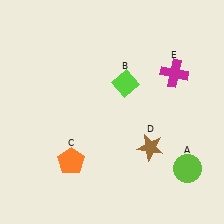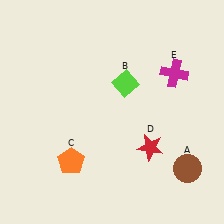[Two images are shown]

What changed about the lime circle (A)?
In Image 1, A is lime. In Image 2, it changed to brown.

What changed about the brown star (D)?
In Image 1, D is brown. In Image 2, it changed to red.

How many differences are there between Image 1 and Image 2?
There are 2 differences between the two images.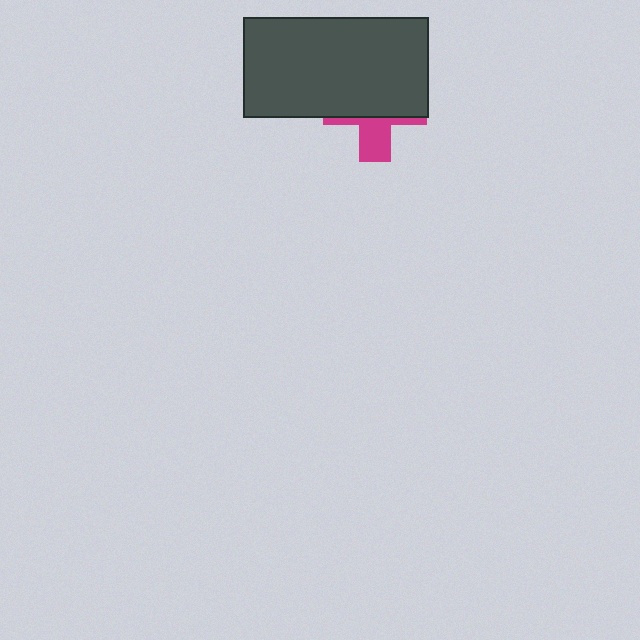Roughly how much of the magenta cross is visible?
A small part of it is visible (roughly 35%).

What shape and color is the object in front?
The object in front is a dark gray rectangle.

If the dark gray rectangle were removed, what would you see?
You would see the complete magenta cross.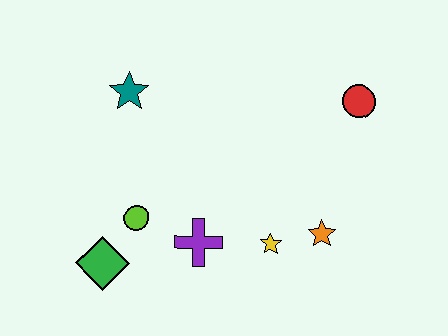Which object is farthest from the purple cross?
The red circle is farthest from the purple cross.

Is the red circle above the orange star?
Yes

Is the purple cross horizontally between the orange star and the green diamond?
Yes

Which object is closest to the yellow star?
The orange star is closest to the yellow star.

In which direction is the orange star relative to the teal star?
The orange star is to the right of the teal star.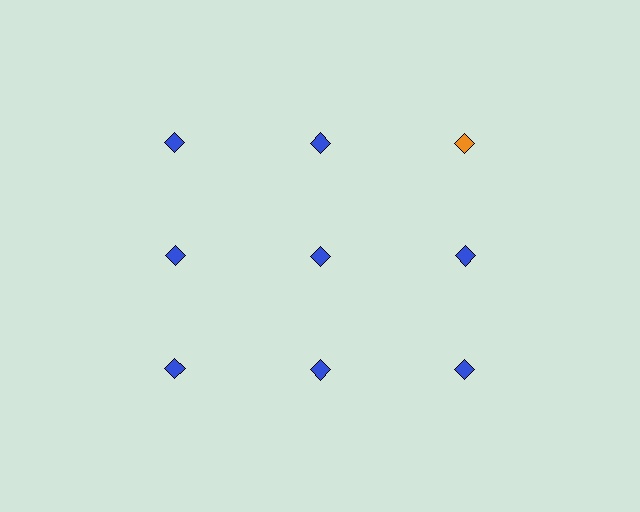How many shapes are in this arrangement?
There are 9 shapes arranged in a grid pattern.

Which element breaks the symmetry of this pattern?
The orange diamond in the top row, center column breaks the symmetry. All other shapes are blue diamonds.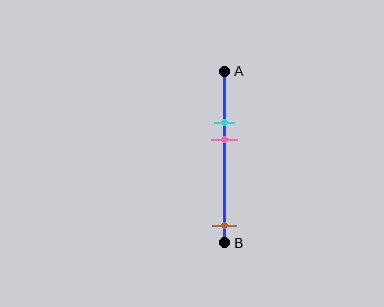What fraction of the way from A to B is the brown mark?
The brown mark is approximately 90% (0.9) of the way from A to B.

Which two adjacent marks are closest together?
The cyan and pink marks are the closest adjacent pair.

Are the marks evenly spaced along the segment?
No, the marks are not evenly spaced.